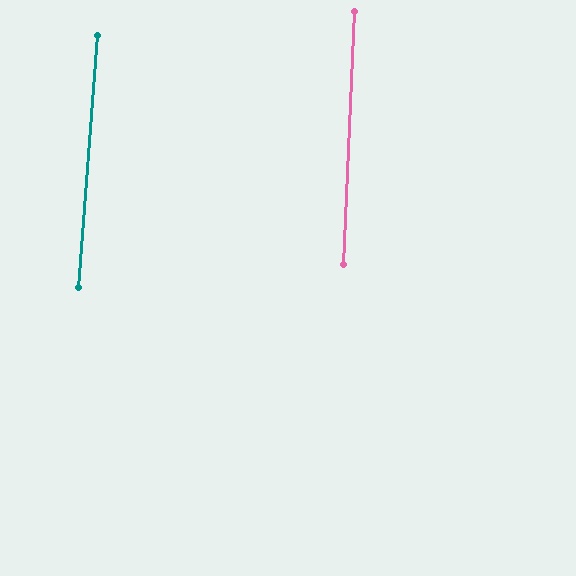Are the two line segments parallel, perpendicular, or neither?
Parallel — their directions differ by only 1.7°.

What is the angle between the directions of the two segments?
Approximately 2 degrees.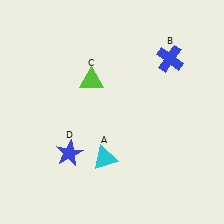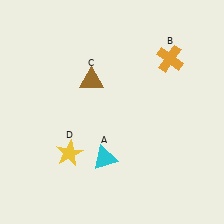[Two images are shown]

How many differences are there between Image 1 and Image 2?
There are 3 differences between the two images.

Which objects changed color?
B changed from blue to orange. C changed from lime to brown. D changed from blue to yellow.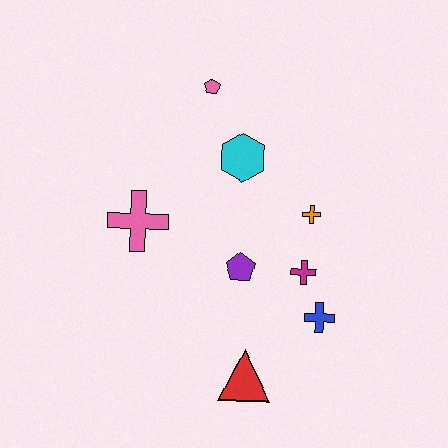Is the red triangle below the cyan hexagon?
Yes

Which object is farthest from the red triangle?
The pink pentagon is farthest from the red triangle.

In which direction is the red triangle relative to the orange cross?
The red triangle is below the orange cross.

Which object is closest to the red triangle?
The blue cross is closest to the red triangle.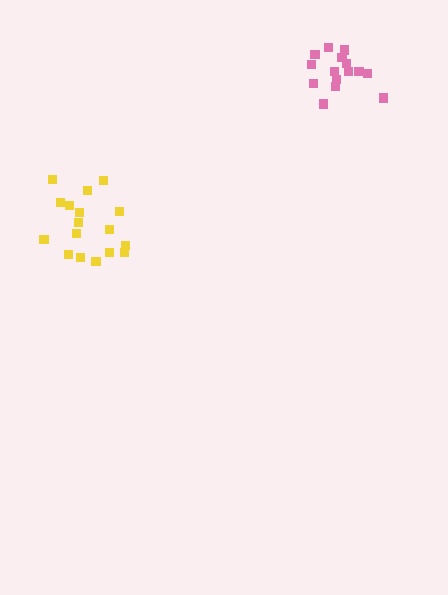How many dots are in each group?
Group 1: 15 dots, Group 2: 17 dots (32 total).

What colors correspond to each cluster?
The clusters are colored: pink, yellow.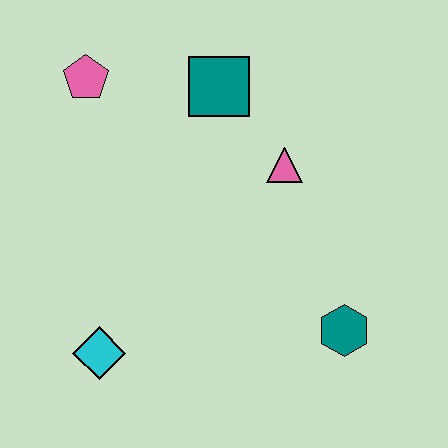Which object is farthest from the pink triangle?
The cyan diamond is farthest from the pink triangle.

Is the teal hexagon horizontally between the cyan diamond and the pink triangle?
No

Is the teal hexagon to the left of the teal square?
No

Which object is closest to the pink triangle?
The teal square is closest to the pink triangle.